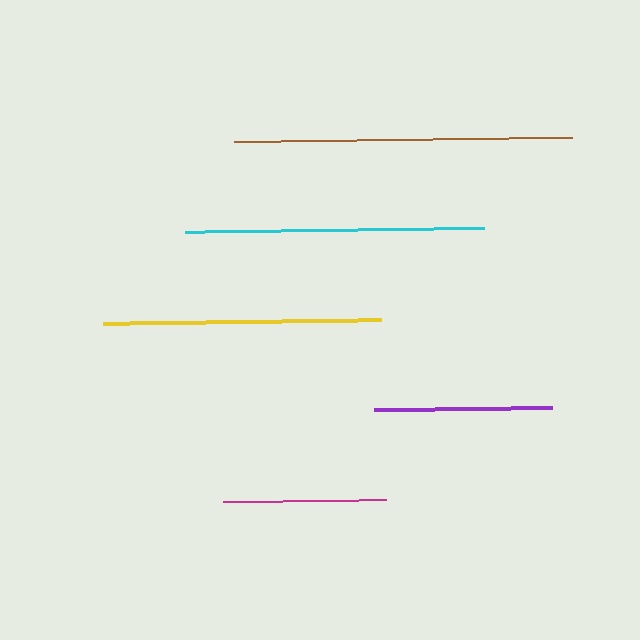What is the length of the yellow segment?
The yellow segment is approximately 279 pixels long.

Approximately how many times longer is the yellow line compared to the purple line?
The yellow line is approximately 1.6 times the length of the purple line.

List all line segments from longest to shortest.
From longest to shortest: brown, cyan, yellow, purple, magenta.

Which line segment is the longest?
The brown line is the longest at approximately 338 pixels.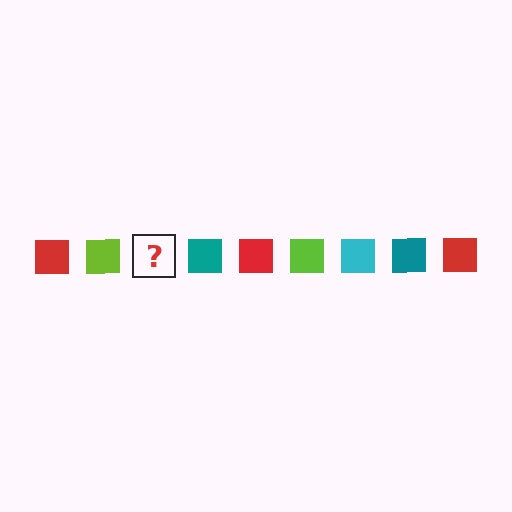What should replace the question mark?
The question mark should be replaced with a cyan square.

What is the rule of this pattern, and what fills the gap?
The rule is that the pattern cycles through red, lime, cyan, teal squares. The gap should be filled with a cyan square.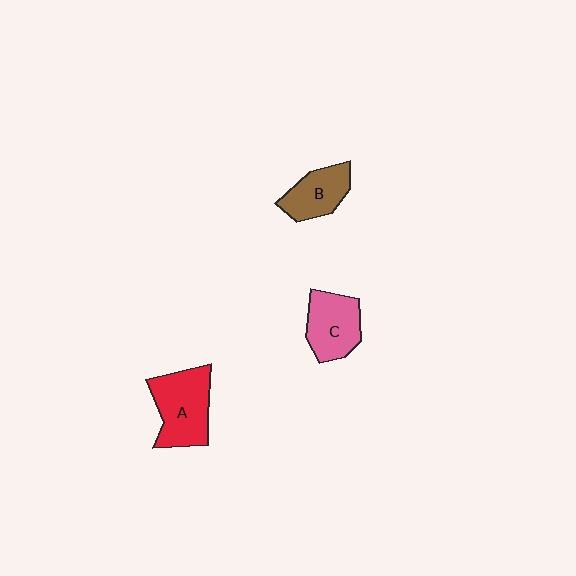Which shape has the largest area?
Shape A (red).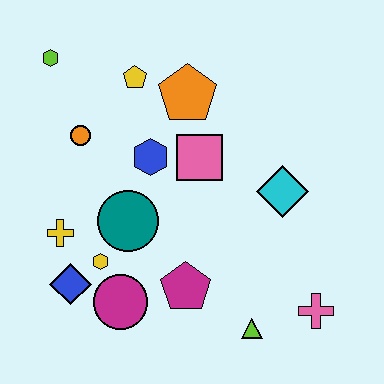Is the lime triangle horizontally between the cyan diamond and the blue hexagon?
Yes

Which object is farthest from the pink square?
The pink cross is farthest from the pink square.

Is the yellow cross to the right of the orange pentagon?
No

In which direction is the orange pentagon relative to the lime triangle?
The orange pentagon is above the lime triangle.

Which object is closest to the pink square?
The blue hexagon is closest to the pink square.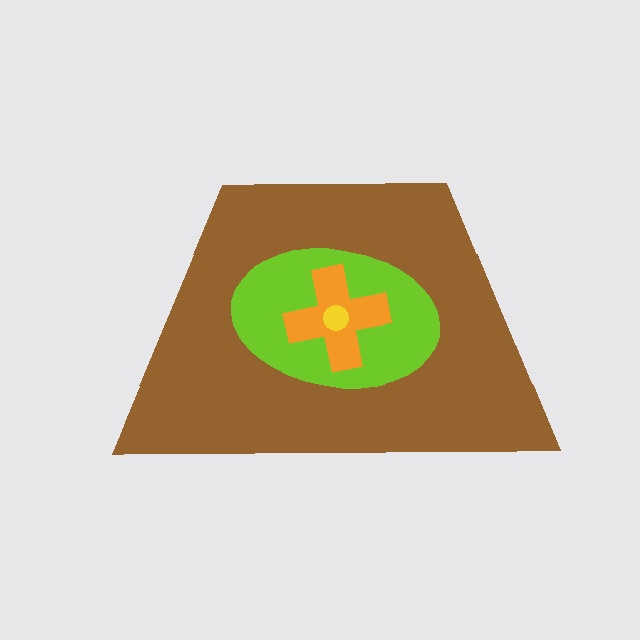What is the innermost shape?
The yellow circle.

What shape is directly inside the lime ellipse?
The orange cross.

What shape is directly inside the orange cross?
The yellow circle.